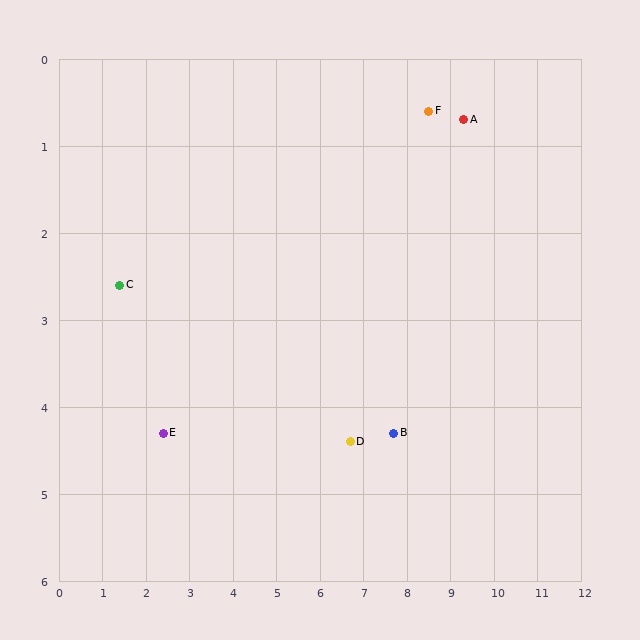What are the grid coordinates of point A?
Point A is at approximately (9.3, 0.7).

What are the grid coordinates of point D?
Point D is at approximately (6.7, 4.4).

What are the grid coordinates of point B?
Point B is at approximately (7.7, 4.3).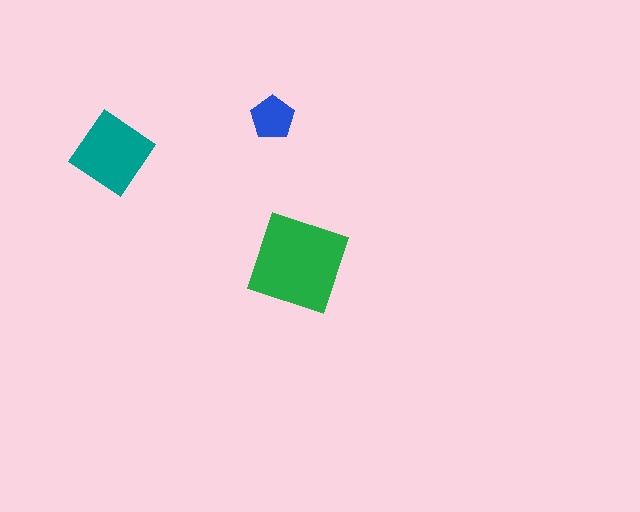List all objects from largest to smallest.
The green square, the teal diamond, the blue pentagon.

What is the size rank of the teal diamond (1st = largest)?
2nd.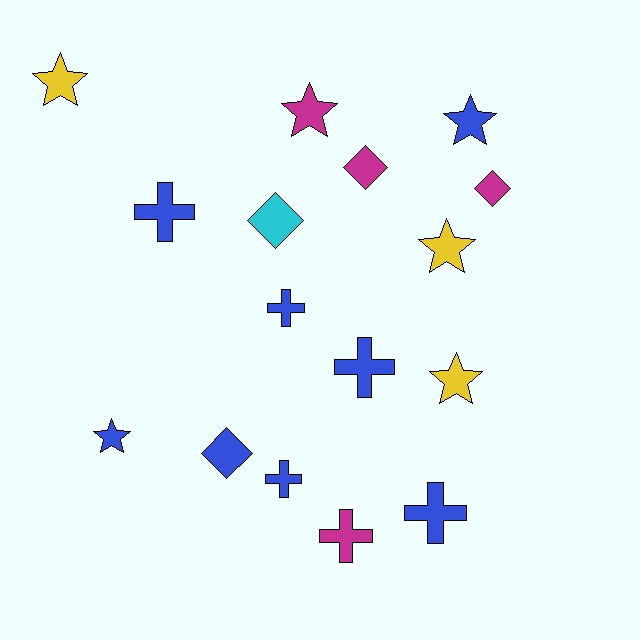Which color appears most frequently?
Blue, with 8 objects.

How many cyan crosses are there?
There are no cyan crosses.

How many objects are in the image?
There are 16 objects.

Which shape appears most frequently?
Star, with 6 objects.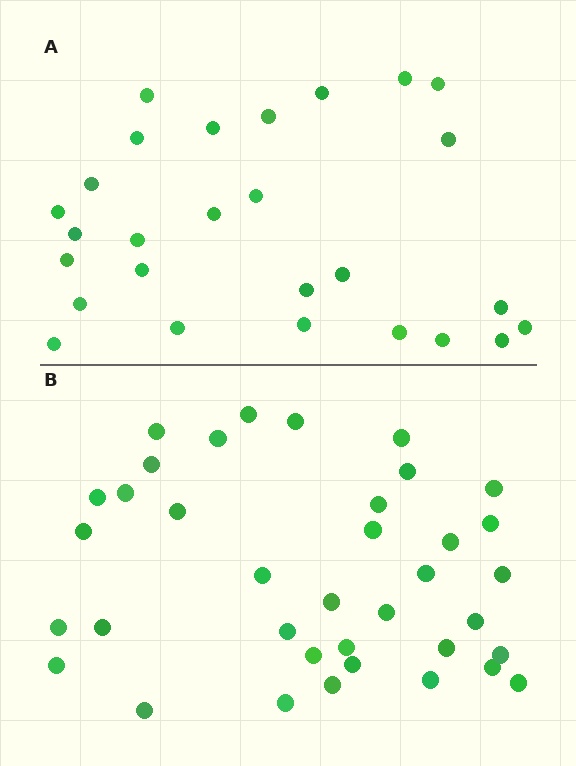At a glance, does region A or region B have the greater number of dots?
Region B (the bottom region) has more dots.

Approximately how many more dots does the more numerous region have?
Region B has roughly 10 or so more dots than region A.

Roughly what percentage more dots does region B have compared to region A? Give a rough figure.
About 35% more.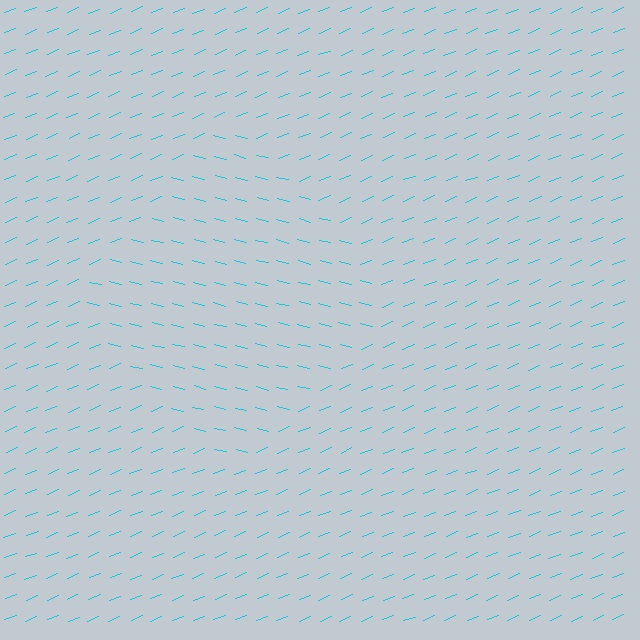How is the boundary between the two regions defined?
The boundary is defined purely by a change in line orientation (approximately 36 degrees difference). All lines are the same color and thickness.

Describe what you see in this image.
The image is filled with small cyan line segments. A diamond region in the image has lines oriented differently from the surrounding lines, creating a visible texture boundary.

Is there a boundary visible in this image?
Yes, there is a texture boundary formed by a change in line orientation.